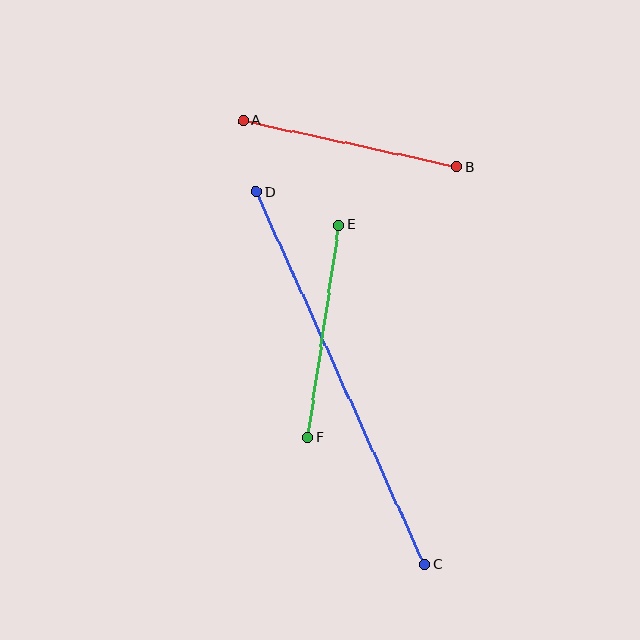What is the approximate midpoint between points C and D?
The midpoint is at approximately (340, 378) pixels.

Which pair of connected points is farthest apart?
Points C and D are farthest apart.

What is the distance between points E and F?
The distance is approximately 215 pixels.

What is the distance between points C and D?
The distance is approximately 409 pixels.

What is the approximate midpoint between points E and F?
The midpoint is at approximately (323, 331) pixels.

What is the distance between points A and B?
The distance is approximately 219 pixels.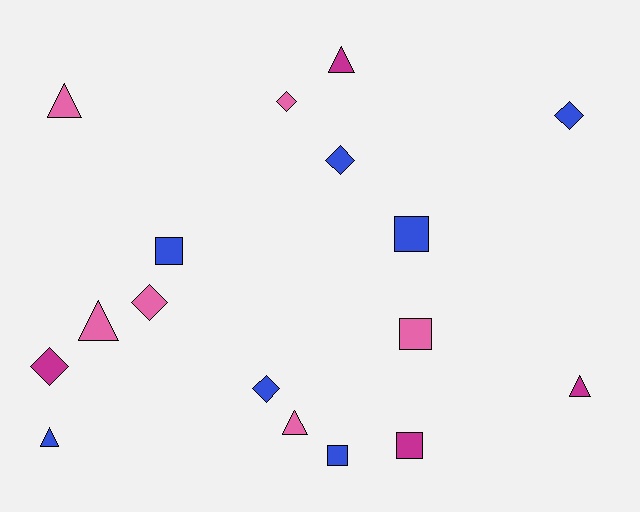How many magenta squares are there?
There is 1 magenta square.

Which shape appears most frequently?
Diamond, with 6 objects.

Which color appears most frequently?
Blue, with 7 objects.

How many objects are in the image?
There are 17 objects.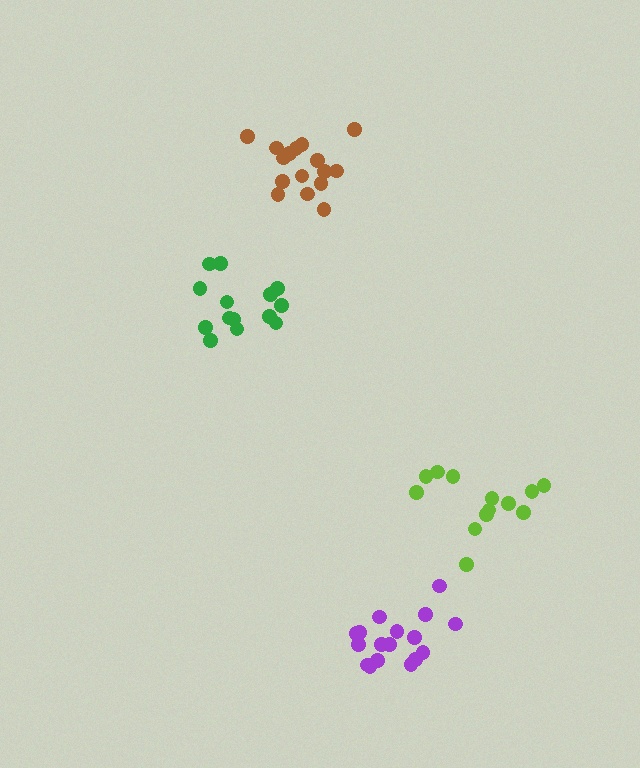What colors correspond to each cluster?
The clusters are colored: brown, green, lime, purple.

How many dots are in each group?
Group 1: 16 dots, Group 2: 14 dots, Group 3: 13 dots, Group 4: 17 dots (60 total).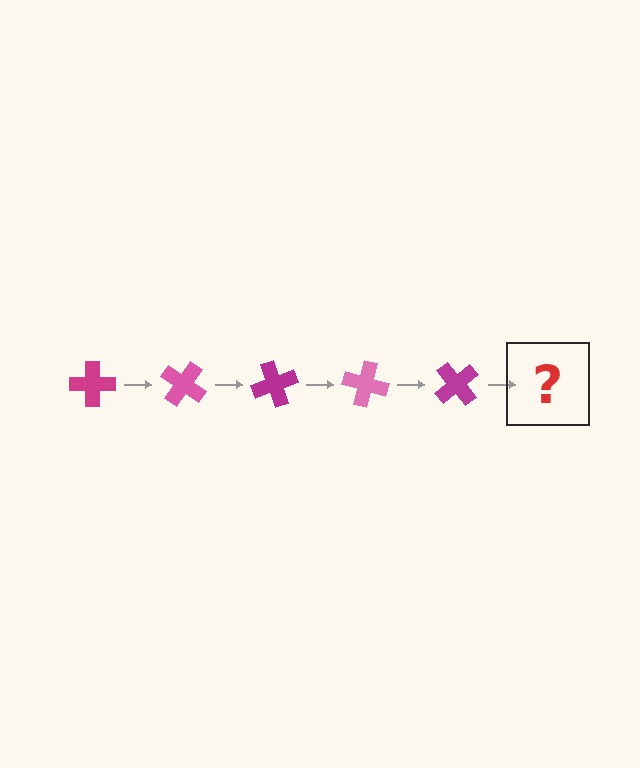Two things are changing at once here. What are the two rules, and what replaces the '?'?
The two rules are that it rotates 35 degrees each step and the color cycles through magenta and pink. The '?' should be a pink cross, rotated 175 degrees from the start.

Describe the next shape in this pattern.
It should be a pink cross, rotated 175 degrees from the start.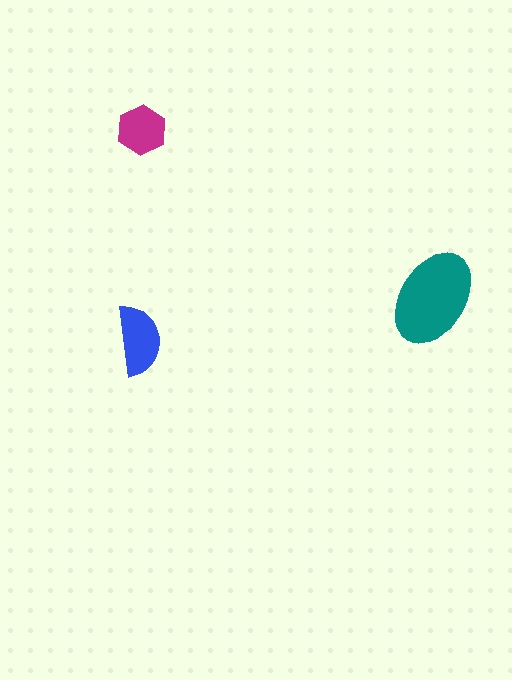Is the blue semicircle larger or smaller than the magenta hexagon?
Larger.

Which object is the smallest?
The magenta hexagon.